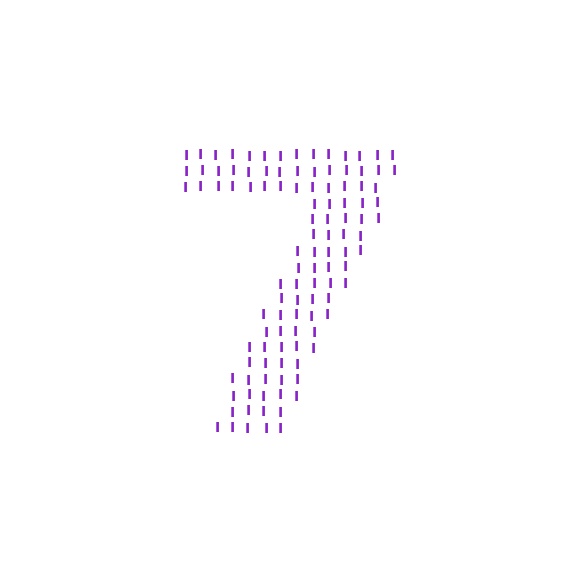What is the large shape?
The large shape is the digit 7.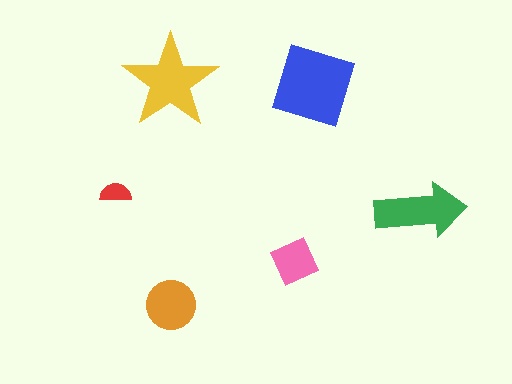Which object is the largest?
The blue diamond.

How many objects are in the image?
There are 6 objects in the image.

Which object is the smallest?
The red semicircle.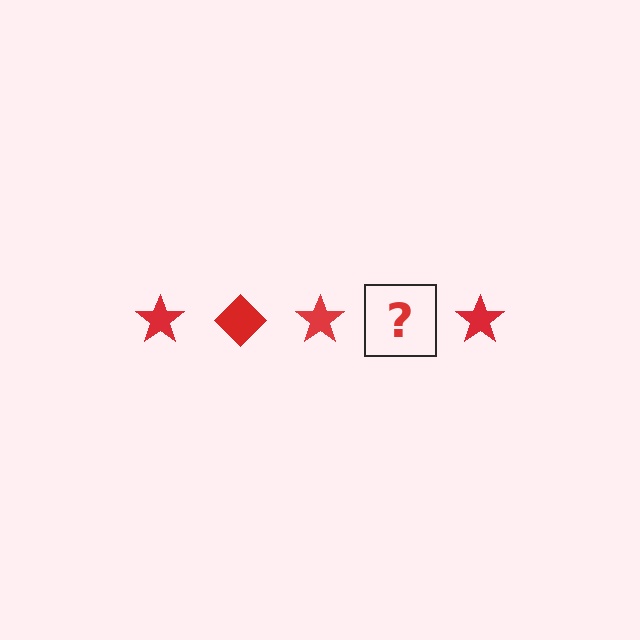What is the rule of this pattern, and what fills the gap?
The rule is that the pattern cycles through star, diamond shapes in red. The gap should be filled with a red diamond.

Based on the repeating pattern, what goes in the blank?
The blank should be a red diamond.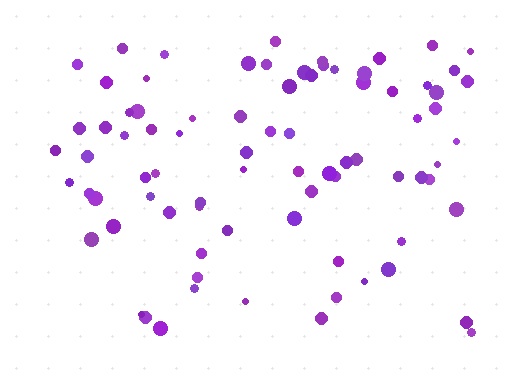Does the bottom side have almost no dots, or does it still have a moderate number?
Still a moderate number, just noticeably fewer than the top.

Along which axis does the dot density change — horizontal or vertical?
Vertical.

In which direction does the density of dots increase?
From bottom to top, with the top side densest.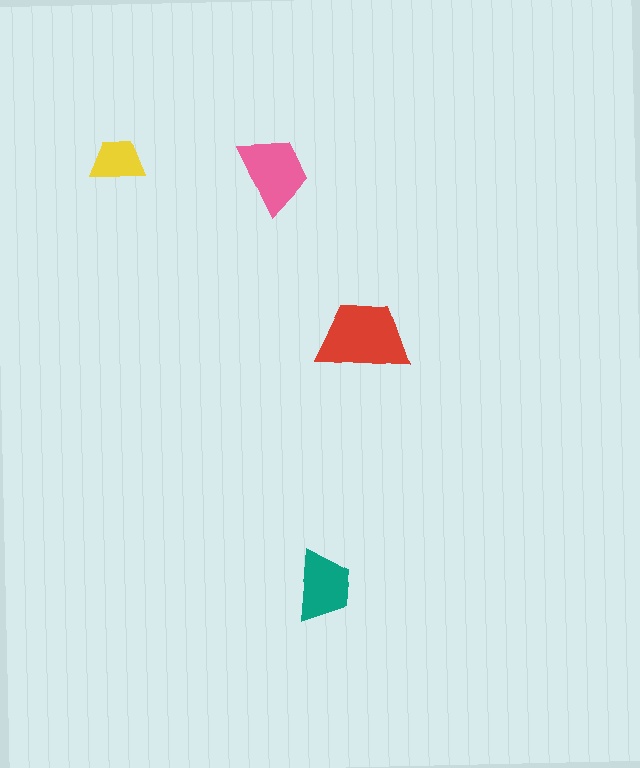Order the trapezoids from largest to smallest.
the red one, the pink one, the teal one, the yellow one.